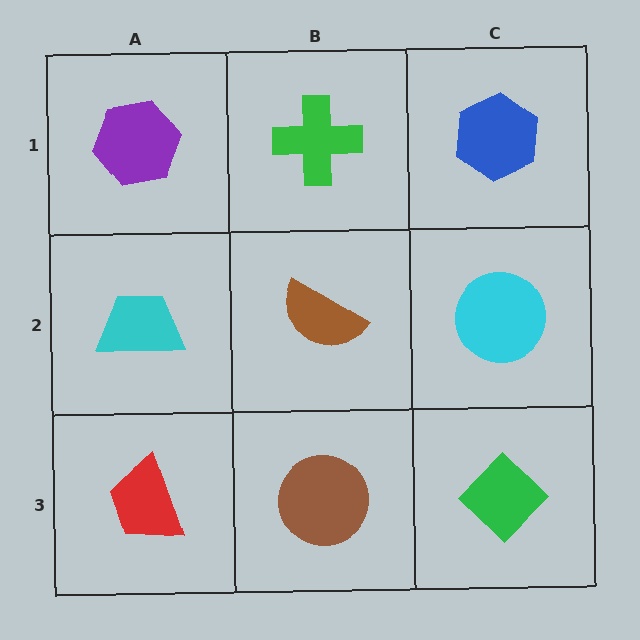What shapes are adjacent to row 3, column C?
A cyan circle (row 2, column C), a brown circle (row 3, column B).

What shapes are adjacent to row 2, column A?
A purple hexagon (row 1, column A), a red trapezoid (row 3, column A), a brown semicircle (row 2, column B).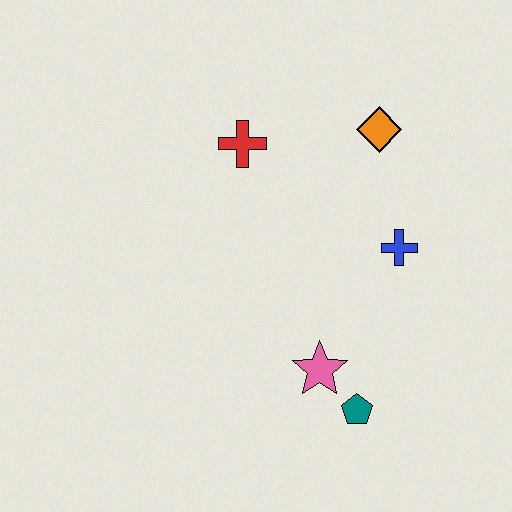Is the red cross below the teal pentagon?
No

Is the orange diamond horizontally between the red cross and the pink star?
No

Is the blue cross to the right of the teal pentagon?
Yes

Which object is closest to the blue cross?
The orange diamond is closest to the blue cross.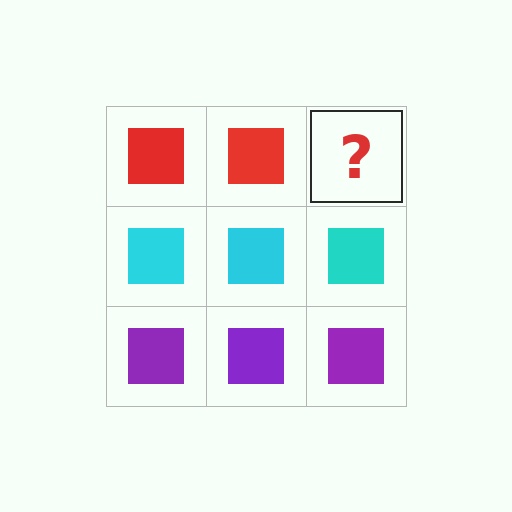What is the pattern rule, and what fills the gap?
The rule is that each row has a consistent color. The gap should be filled with a red square.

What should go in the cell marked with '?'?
The missing cell should contain a red square.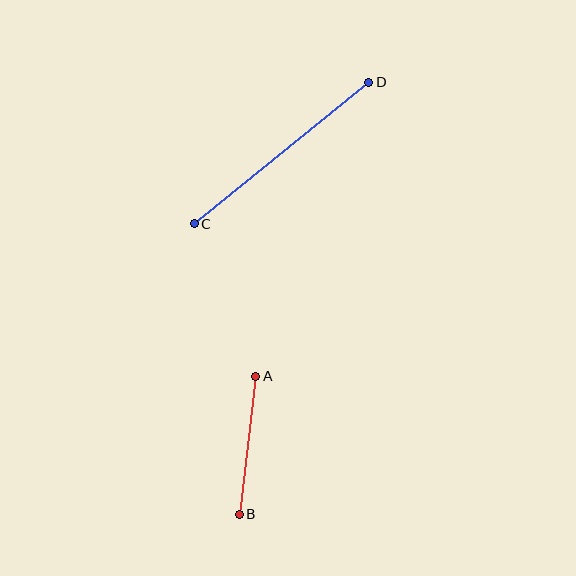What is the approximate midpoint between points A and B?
The midpoint is at approximately (247, 445) pixels.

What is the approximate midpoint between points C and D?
The midpoint is at approximately (282, 153) pixels.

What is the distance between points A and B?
The distance is approximately 139 pixels.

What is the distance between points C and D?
The distance is approximately 225 pixels.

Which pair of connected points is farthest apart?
Points C and D are farthest apart.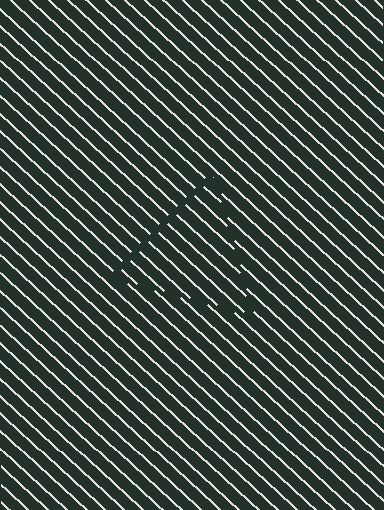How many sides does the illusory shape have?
3 sides — the line-ends trace a triangle.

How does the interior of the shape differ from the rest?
The interior of the shape contains the same grating, shifted by half a period — the contour is defined by the phase discontinuity where line-ends from the inner and outer gratings abut.